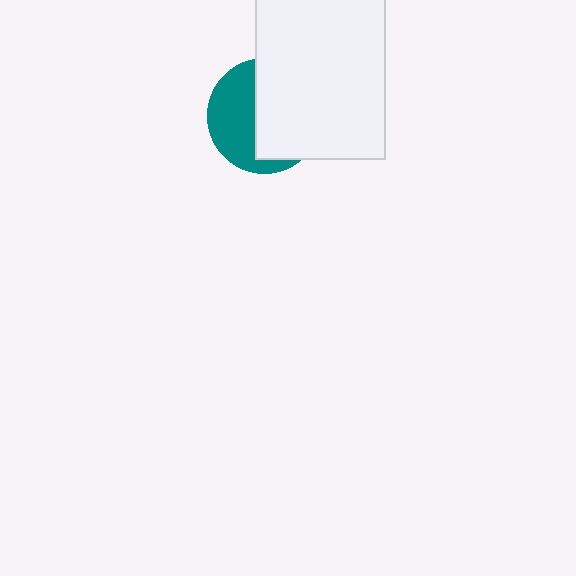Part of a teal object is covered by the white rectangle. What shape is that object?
It is a circle.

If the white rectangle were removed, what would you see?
You would see the complete teal circle.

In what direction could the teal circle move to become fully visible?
The teal circle could move left. That would shift it out from behind the white rectangle entirely.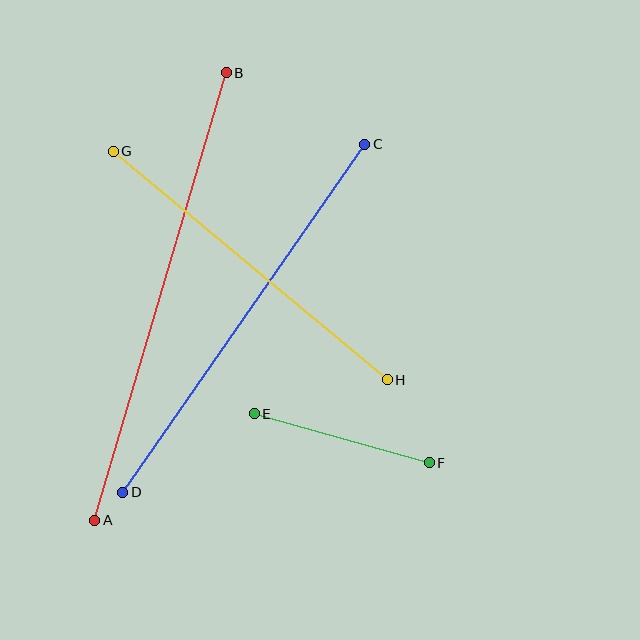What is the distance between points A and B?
The distance is approximately 467 pixels.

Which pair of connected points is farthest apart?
Points A and B are farthest apart.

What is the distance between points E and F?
The distance is approximately 182 pixels.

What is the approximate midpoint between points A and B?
The midpoint is at approximately (161, 297) pixels.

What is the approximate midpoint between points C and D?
The midpoint is at approximately (244, 318) pixels.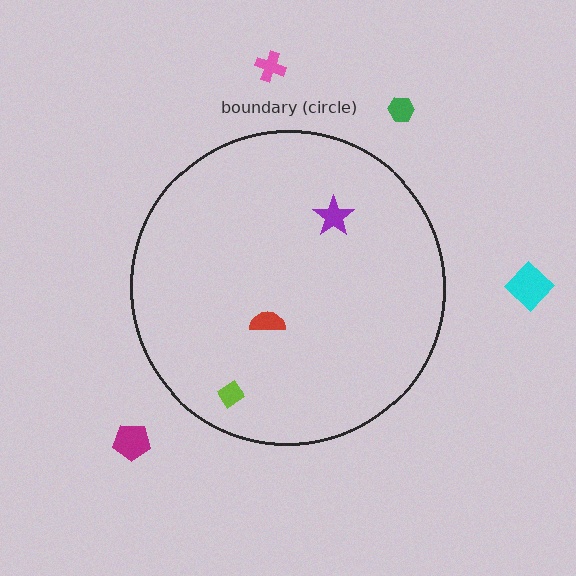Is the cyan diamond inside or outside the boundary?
Outside.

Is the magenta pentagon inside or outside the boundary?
Outside.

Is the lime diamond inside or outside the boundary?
Inside.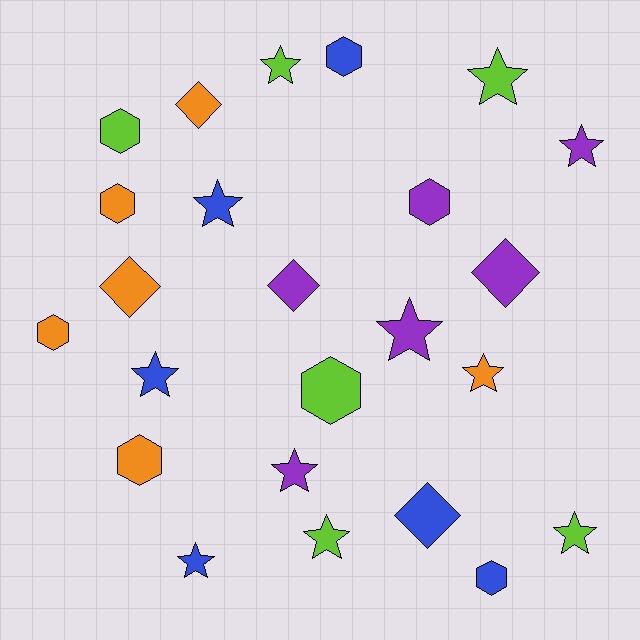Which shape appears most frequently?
Star, with 11 objects.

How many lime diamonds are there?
There are no lime diamonds.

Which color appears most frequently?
Blue, with 6 objects.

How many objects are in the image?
There are 24 objects.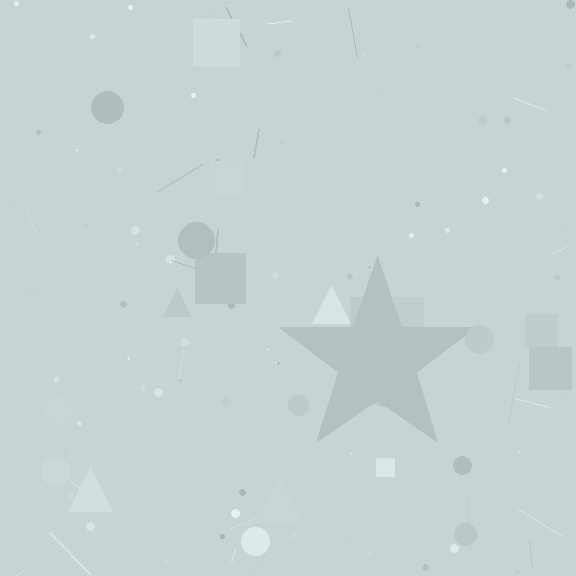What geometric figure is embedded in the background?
A star is embedded in the background.